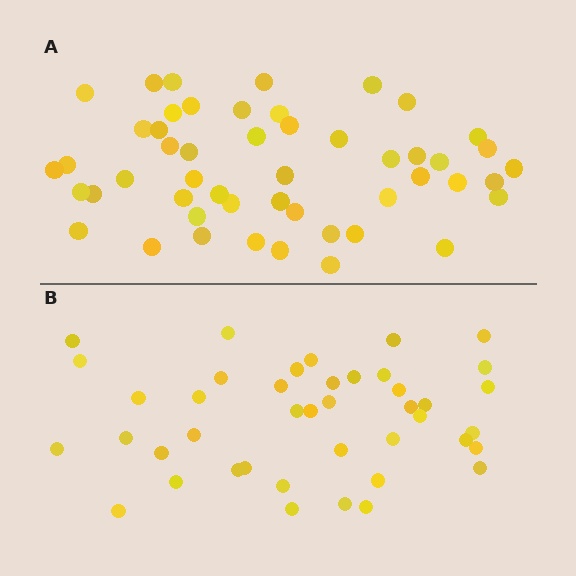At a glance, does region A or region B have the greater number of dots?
Region A (the top region) has more dots.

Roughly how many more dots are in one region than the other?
Region A has roughly 8 or so more dots than region B.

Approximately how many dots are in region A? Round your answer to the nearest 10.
About 50 dots.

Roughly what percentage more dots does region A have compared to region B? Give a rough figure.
About 20% more.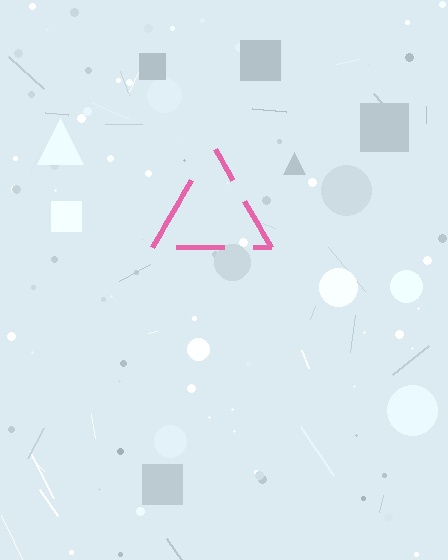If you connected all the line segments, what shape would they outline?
They would outline a triangle.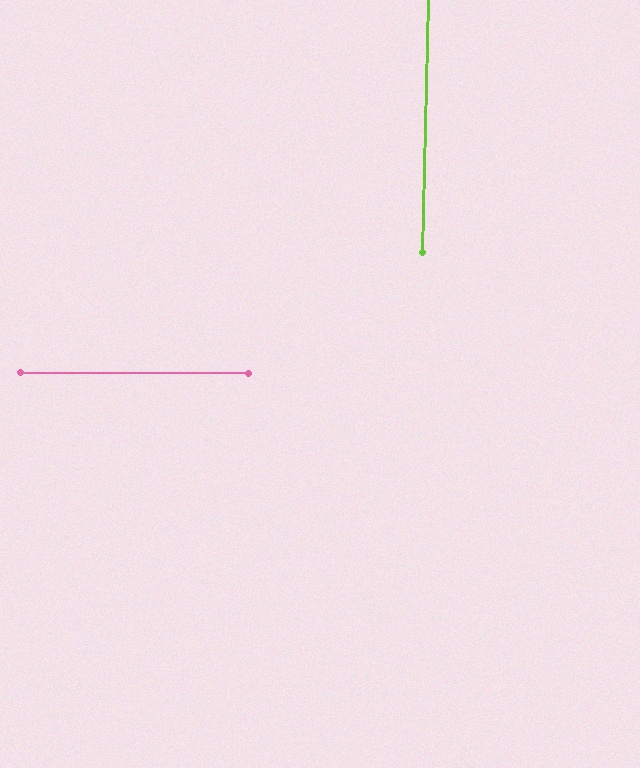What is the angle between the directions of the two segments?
Approximately 89 degrees.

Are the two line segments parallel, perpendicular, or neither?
Perpendicular — they meet at approximately 89°.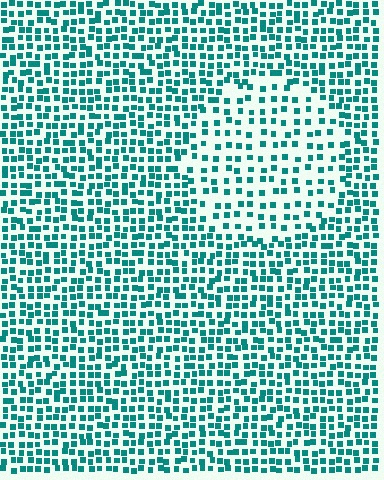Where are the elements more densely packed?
The elements are more densely packed outside the circle boundary.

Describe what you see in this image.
The image contains small teal elements arranged at two different densities. A circle-shaped region is visible where the elements are less densely packed than the surrounding area.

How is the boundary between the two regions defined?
The boundary is defined by a change in element density (approximately 1.8x ratio). All elements are the same color, size, and shape.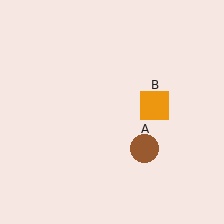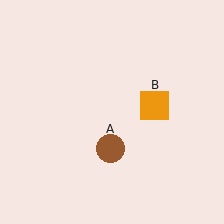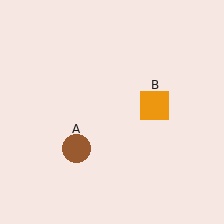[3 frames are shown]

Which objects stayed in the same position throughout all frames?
Orange square (object B) remained stationary.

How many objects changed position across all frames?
1 object changed position: brown circle (object A).